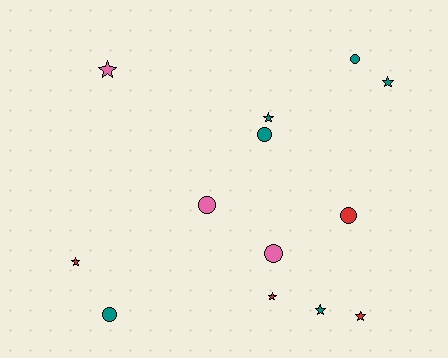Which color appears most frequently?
Teal, with 6 objects.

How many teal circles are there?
There are 3 teal circles.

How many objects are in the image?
There are 13 objects.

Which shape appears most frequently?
Star, with 7 objects.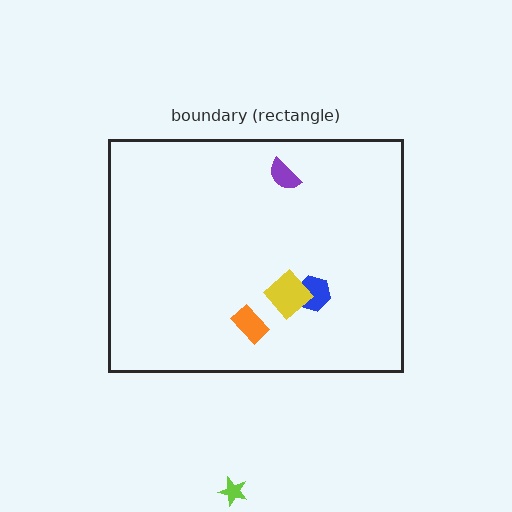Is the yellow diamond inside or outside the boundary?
Inside.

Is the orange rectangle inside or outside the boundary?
Inside.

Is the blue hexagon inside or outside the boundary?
Inside.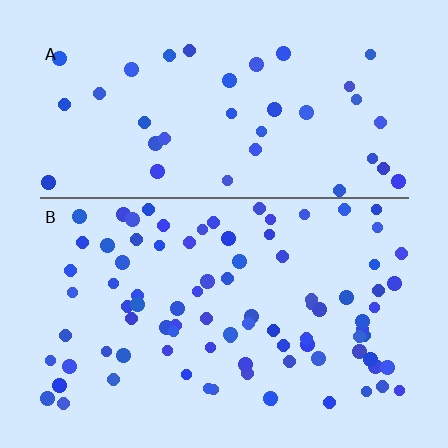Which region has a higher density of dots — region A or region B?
B (the bottom).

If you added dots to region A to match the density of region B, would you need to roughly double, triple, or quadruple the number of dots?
Approximately double.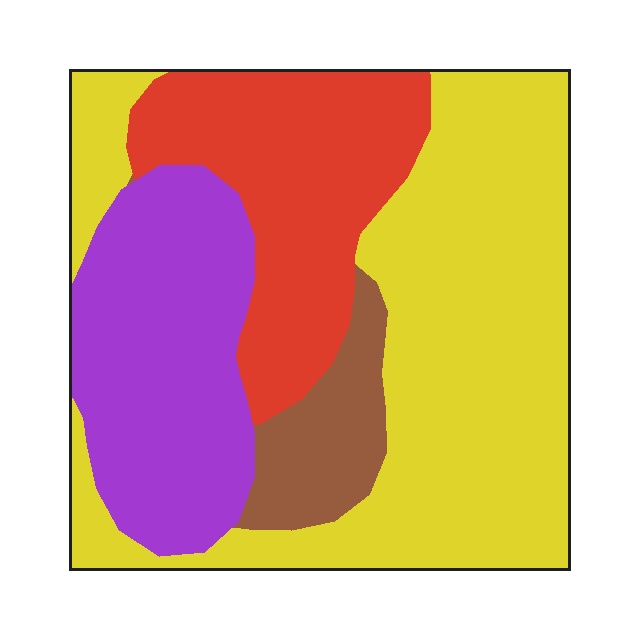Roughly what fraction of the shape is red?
Red takes up about one fifth (1/5) of the shape.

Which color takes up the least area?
Brown, at roughly 10%.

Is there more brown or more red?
Red.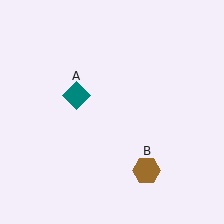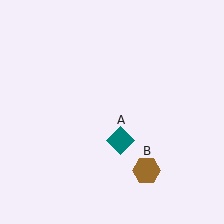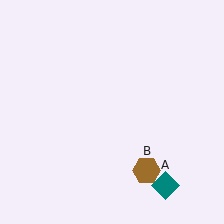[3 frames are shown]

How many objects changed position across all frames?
1 object changed position: teal diamond (object A).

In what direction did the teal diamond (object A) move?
The teal diamond (object A) moved down and to the right.